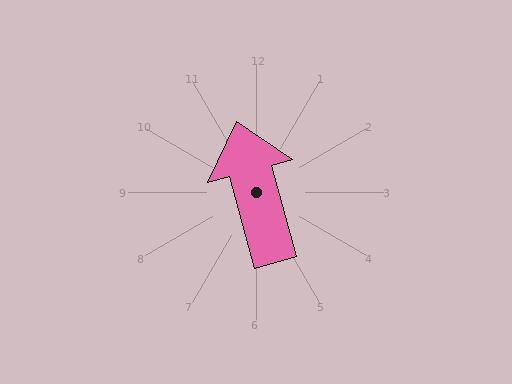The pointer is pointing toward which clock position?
Roughly 11 o'clock.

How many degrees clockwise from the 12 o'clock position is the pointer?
Approximately 345 degrees.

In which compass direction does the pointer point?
North.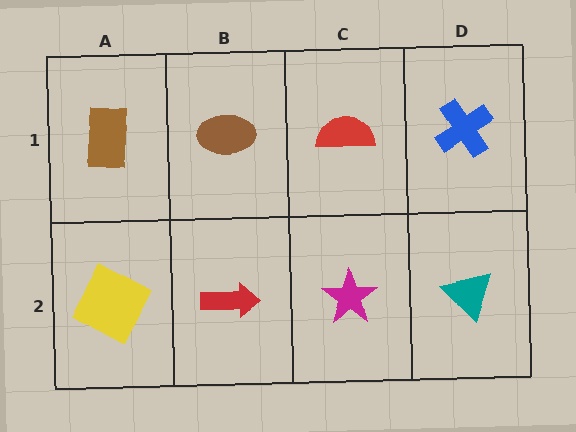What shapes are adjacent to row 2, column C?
A red semicircle (row 1, column C), a red arrow (row 2, column B), a teal triangle (row 2, column D).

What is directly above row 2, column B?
A brown ellipse.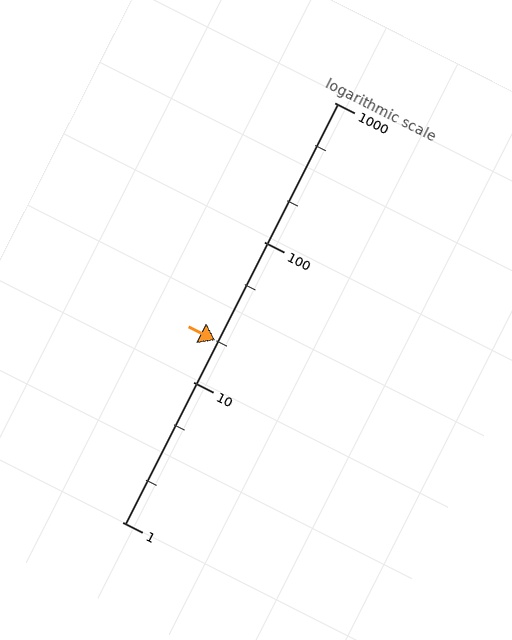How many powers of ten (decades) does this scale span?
The scale spans 3 decades, from 1 to 1000.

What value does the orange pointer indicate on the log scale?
The pointer indicates approximately 20.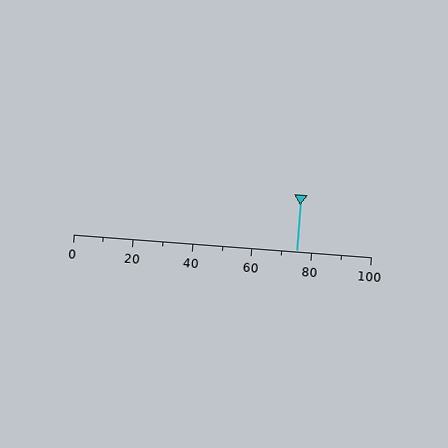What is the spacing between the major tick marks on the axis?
The major ticks are spaced 20 apart.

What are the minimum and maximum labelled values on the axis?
The axis runs from 0 to 100.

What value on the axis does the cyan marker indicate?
The marker indicates approximately 75.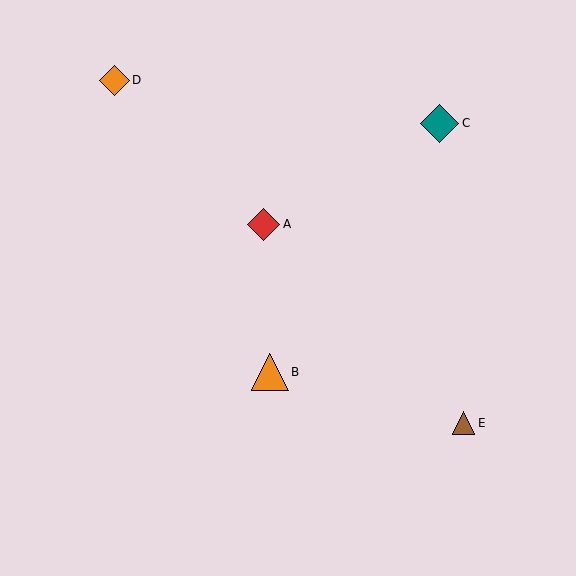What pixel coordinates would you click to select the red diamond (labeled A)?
Click at (264, 224) to select the red diamond A.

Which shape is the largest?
The teal diamond (labeled C) is the largest.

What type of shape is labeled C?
Shape C is a teal diamond.